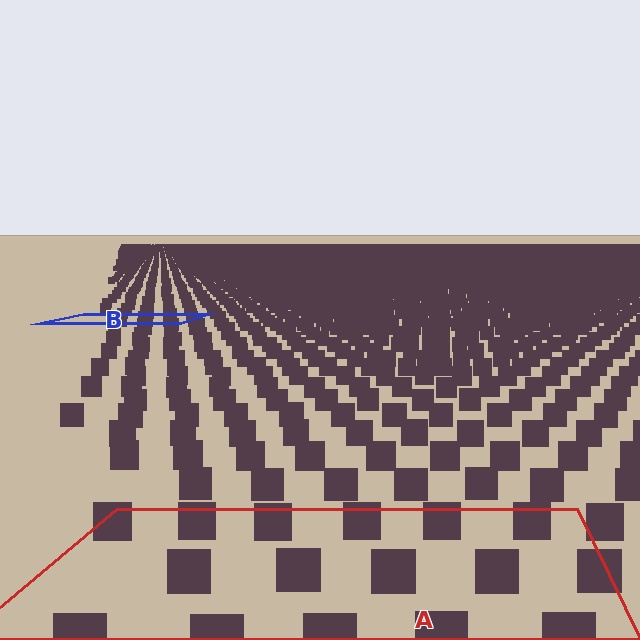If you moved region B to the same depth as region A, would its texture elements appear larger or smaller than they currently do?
They would appear larger. At a closer depth, the same texture elements are projected at a bigger on-screen size.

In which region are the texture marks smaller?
The texture marks are smaller in region B, because it is farther away.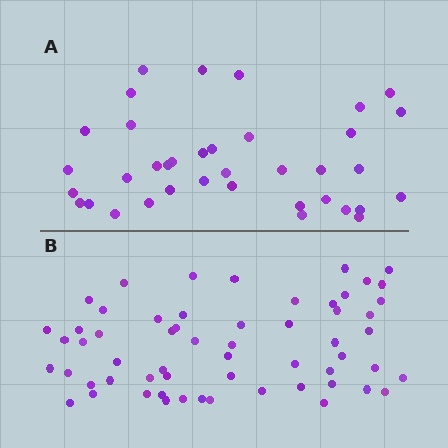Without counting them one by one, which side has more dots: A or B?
Region B (the bottom region) has more dots.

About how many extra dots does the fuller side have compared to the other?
Region B has approximately 20 more dots than region A.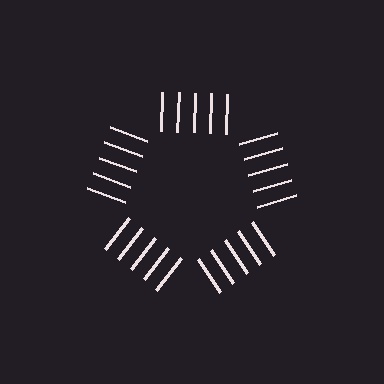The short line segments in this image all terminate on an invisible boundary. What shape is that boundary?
An illusory pentagon — the line segments terminate on its edges but no continuous stroke is drawn.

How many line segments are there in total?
25 — 5 along each of the 5 edges.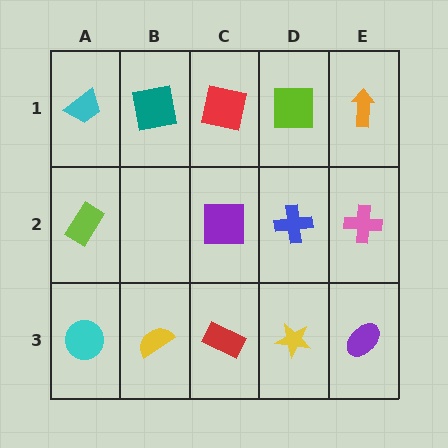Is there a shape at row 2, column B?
No, that cell is empty.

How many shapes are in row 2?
4 shapes.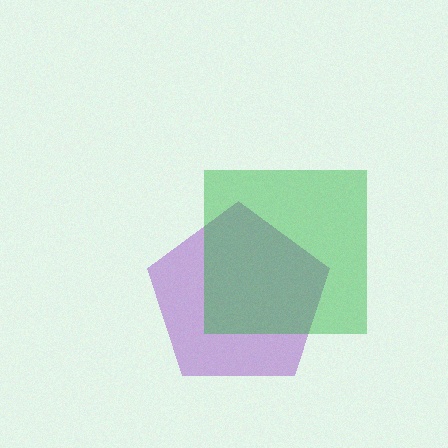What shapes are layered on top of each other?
The layered shapes are: a purple pentagon, a green square.